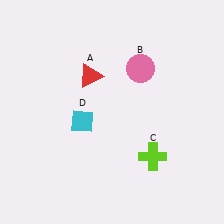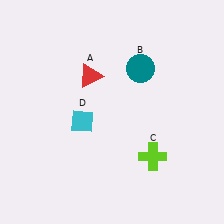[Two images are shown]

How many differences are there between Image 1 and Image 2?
There is 1 difference between the two images.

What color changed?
The circle (B) changed from pink in Image 1 to teal in Image 2.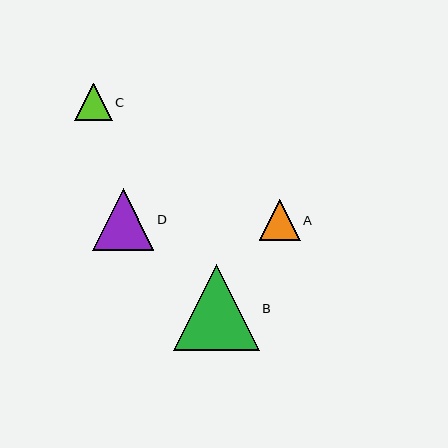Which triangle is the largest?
Triangle B is the largest with a size of approximately 86 pixels.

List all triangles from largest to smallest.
From largest to smallest: B, D, A, C.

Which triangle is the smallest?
Triangle C is the smallest with a size of approximately 37 pixels.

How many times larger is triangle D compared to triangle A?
Triangle D is approximately 1.5 times the size of triangle A.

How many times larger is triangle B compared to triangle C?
Triangle B is approximately 2.3 times the size of triangle C.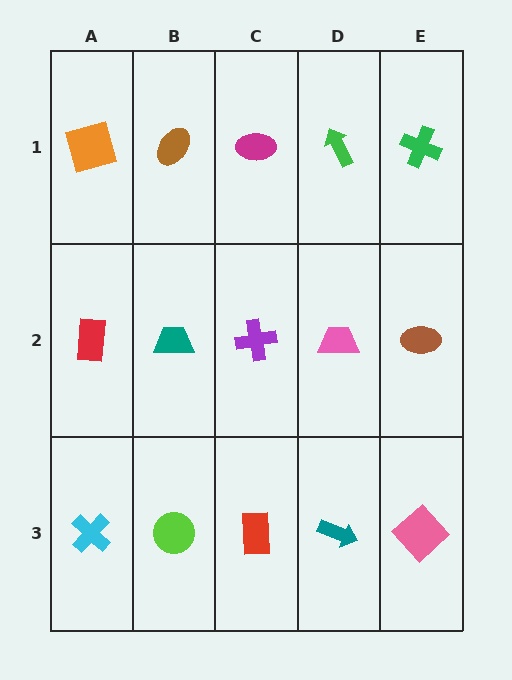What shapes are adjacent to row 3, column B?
A teal trapezoid (row 2, column B), a cyan cross (row 3, column A), a red rectangle (row 3, column C).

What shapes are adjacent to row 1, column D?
A pink trapezoid (row 2, column D), a magenta ellipse (row 1, column C), a green cross (row 1, column E).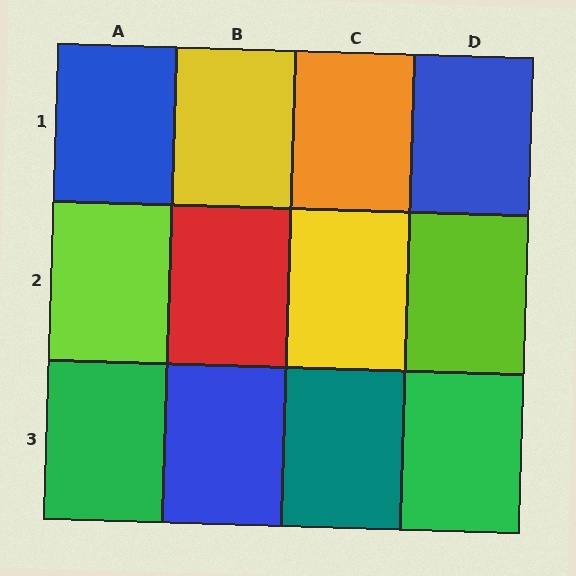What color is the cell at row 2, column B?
Red.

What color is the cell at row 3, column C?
Teal.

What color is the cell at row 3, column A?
Green.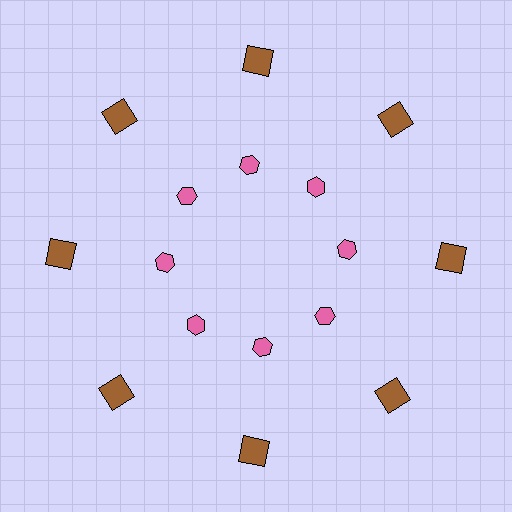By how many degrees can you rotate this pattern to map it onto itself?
The pattern maps onto itself every 45 degrees of rotation.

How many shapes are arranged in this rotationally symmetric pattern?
There are 16 shapes, arranged in 8 groups of 2.